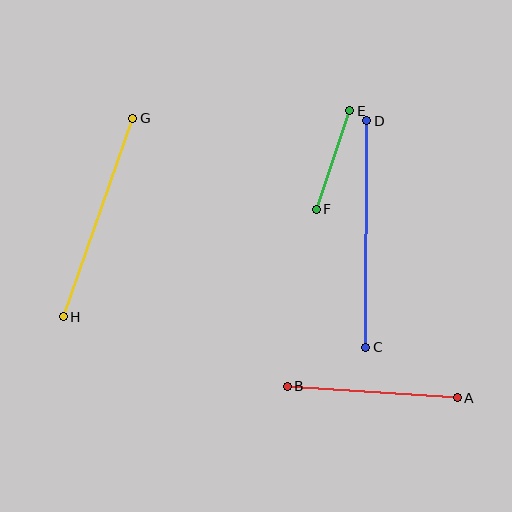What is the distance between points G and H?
The distance is approximately 210 pixels.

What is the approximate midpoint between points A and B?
The midpoint is at approximately (372, 392) pixels.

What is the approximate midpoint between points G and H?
The midpoint is at approximately (98, 218) pixels.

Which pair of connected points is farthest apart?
Points C and D are farthest apart.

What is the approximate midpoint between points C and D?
The midpoint is at approximately (366, 234) pixels.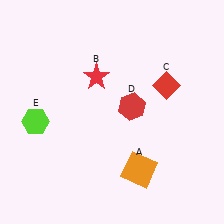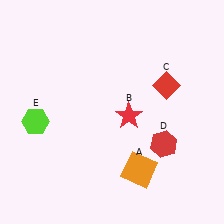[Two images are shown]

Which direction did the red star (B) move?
The red star (B) moved down.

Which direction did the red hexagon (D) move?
The red hexagon (D) moved down.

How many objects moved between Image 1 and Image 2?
2 objects moved between the two images.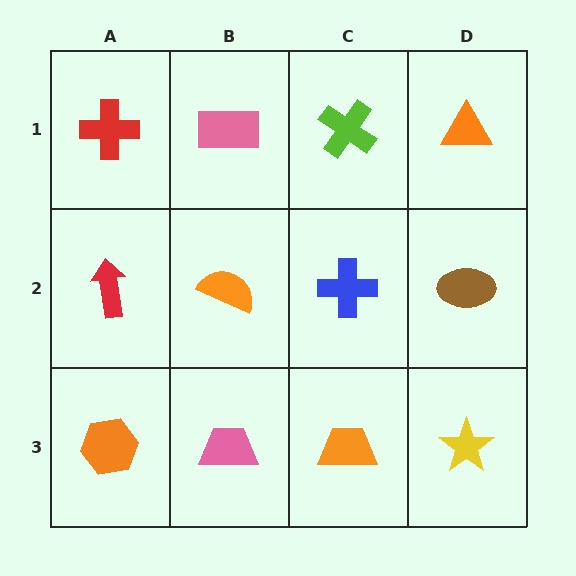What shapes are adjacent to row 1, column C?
A blue cross (row 2, column C), a pink rectangle (row 1, column B), an orange triangle (row 1, column D).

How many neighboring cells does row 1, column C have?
3.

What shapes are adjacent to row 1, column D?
A brown ellipse (row 2, column D), a lime cross (row 1, column C).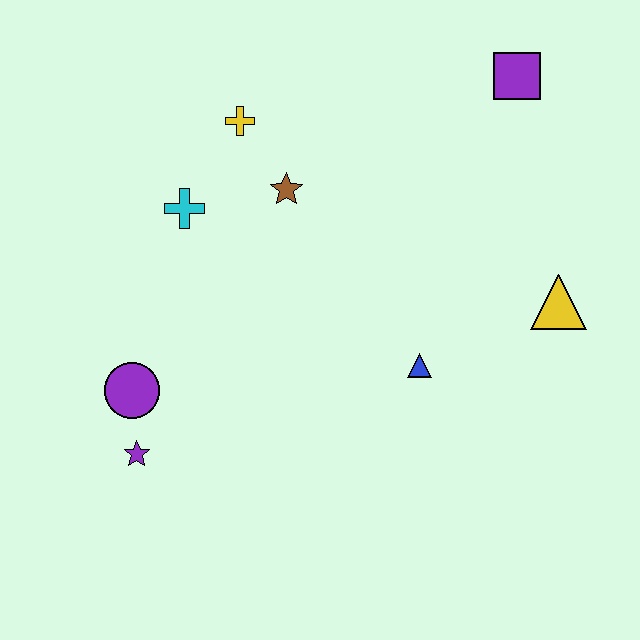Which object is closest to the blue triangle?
The yellow triangle is closest to the blue triangle.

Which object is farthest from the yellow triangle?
The purple star is farthest from the yellow triangle.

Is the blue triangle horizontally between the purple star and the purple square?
Yes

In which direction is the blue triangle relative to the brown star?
The blue triangle is below the brown star.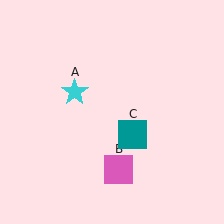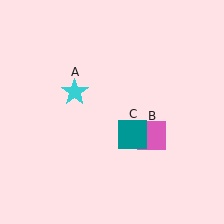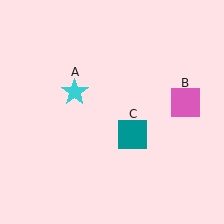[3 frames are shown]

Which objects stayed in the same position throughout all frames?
Cyan star (object A) and teal square (object C) remained stationary.